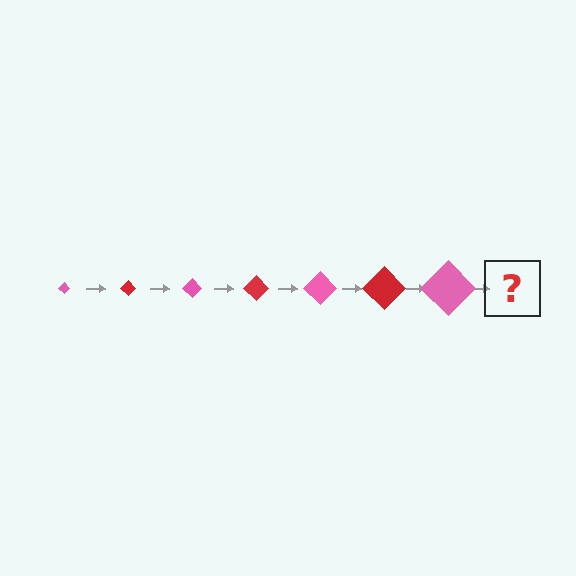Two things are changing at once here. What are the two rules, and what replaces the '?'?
The two rules are that the diamond grows larger each step and the color cycles through pink and red. The '?' should be a red diamond, larger than the previous one.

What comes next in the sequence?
The next element should be a red diamond, larger than the previous one.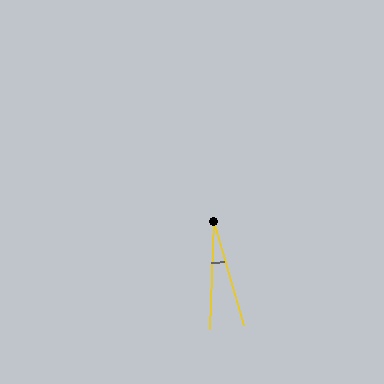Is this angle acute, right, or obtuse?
It is acute.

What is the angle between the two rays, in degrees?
Approximately 18 degrees.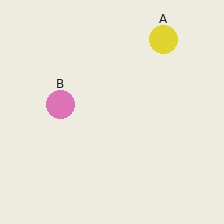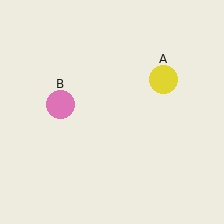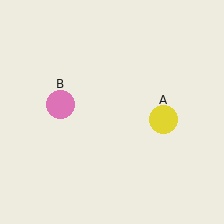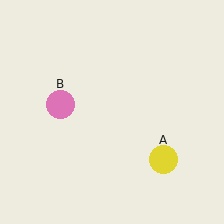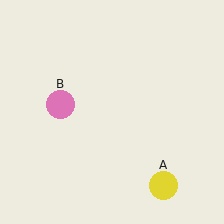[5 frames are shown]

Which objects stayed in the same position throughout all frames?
Pink circle (object B) remained stationary.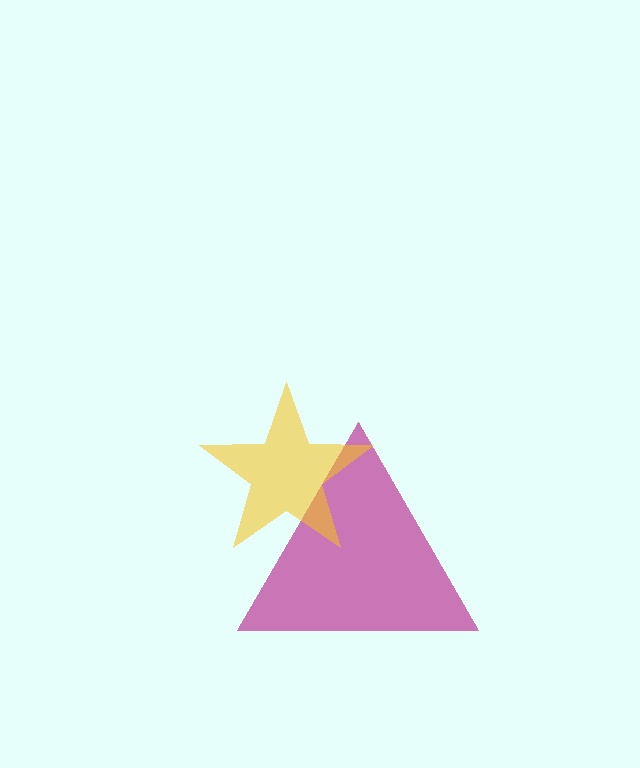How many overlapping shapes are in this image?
There are 2 overlapping shapes in the image.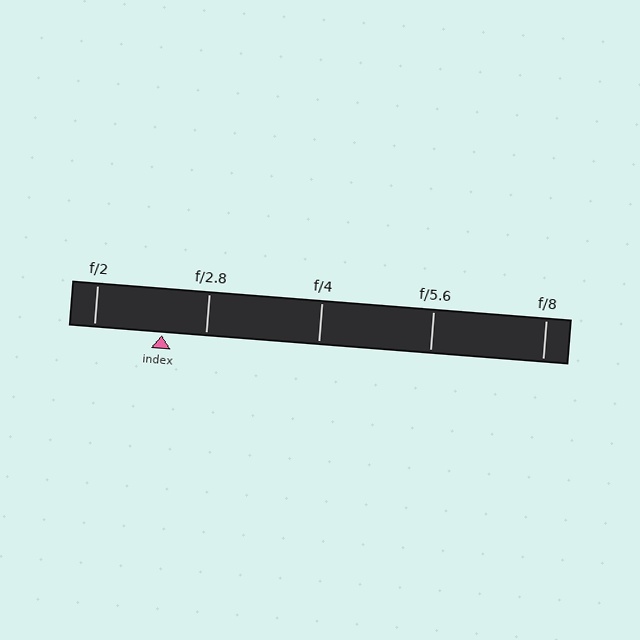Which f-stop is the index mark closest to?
The index mark is closest to f/2.8.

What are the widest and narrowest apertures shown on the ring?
The widest aperture shown is f/2 and the narrowest is f/8.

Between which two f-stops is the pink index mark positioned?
The index mark is between f/2 and f/2.8.